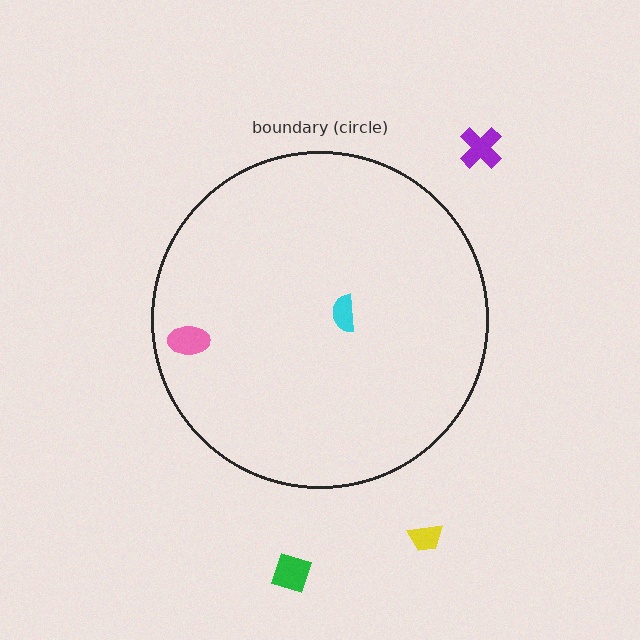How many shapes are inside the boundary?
2 inside, 3 outside.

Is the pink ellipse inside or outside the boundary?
Inside.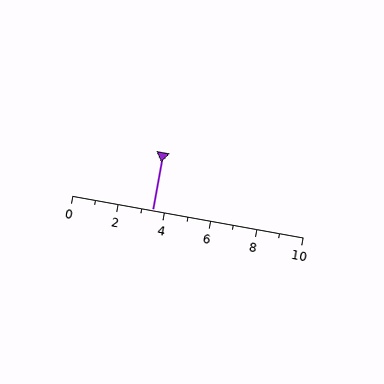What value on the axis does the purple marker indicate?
The marker indicates approximately 3.5.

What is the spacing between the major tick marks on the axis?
The major ticks are spaced 2 apart.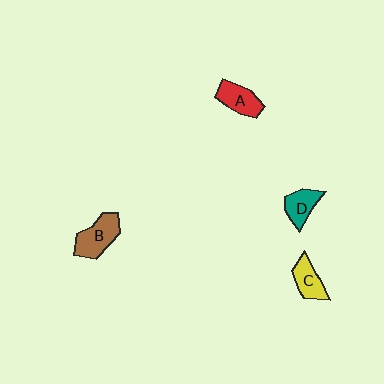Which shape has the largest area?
Shape B (brown).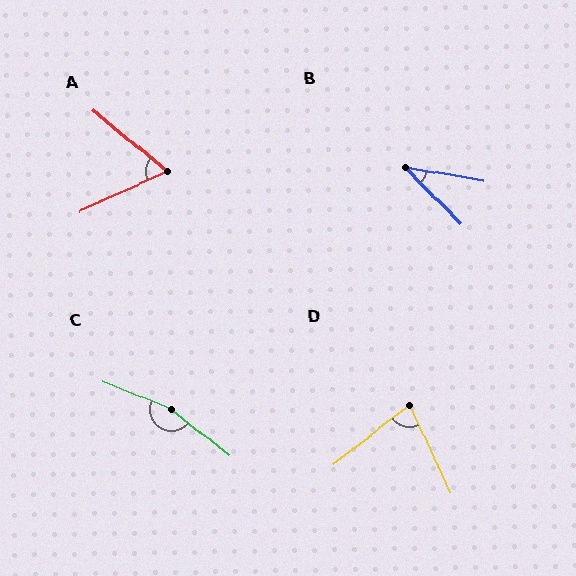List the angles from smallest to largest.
B (36°), A (64°), D (77°), C (163°).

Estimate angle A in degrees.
Approximately 64 degrees.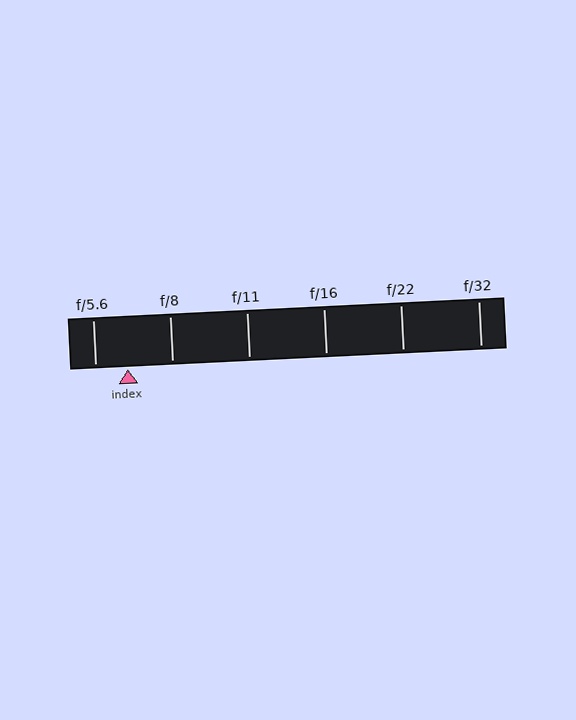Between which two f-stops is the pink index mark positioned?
The index mark is between f/5.6 and f/8.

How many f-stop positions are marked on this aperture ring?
There are 6 f-stop positions marked.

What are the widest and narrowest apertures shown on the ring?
The widest aperture shown is f/5.6 and the narrowest is f/32.